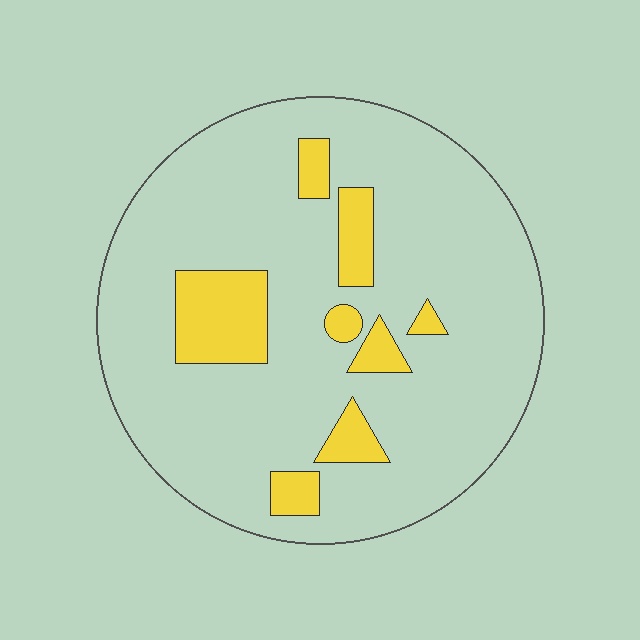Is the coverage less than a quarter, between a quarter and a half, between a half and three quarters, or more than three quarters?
Less than a quarter.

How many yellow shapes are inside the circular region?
8.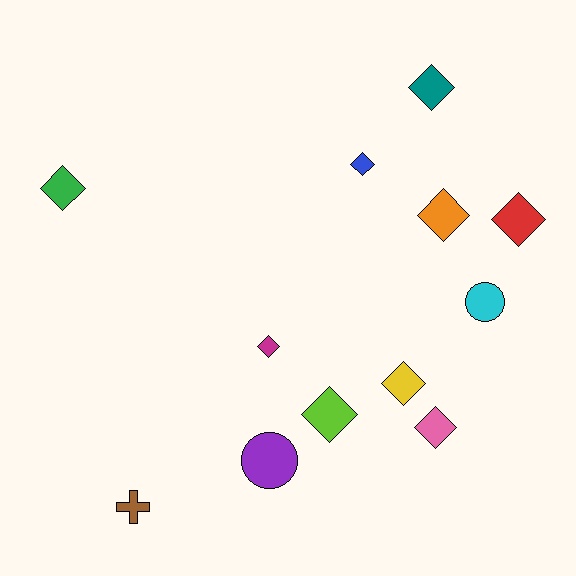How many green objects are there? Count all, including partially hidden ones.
There is 1 green object.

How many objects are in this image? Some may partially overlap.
There are 12 objects.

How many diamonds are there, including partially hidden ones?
There are 9 diamonds.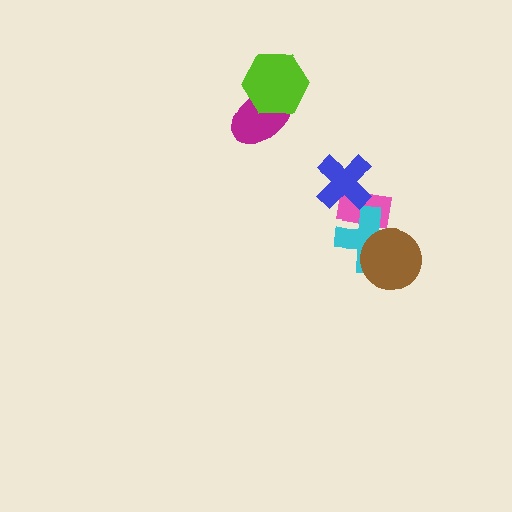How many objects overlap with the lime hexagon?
1 object overlaps with the lime hexagon.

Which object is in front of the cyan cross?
The brown circle is in front of the cyan cross.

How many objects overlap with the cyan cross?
2 objects overlap with the cyan cross.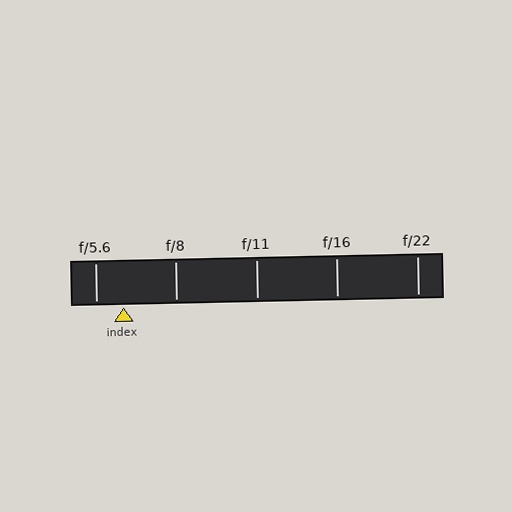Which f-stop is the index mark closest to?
The index mark is closest to f/5.6.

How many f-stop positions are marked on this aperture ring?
There are 5 f-stop positions marked.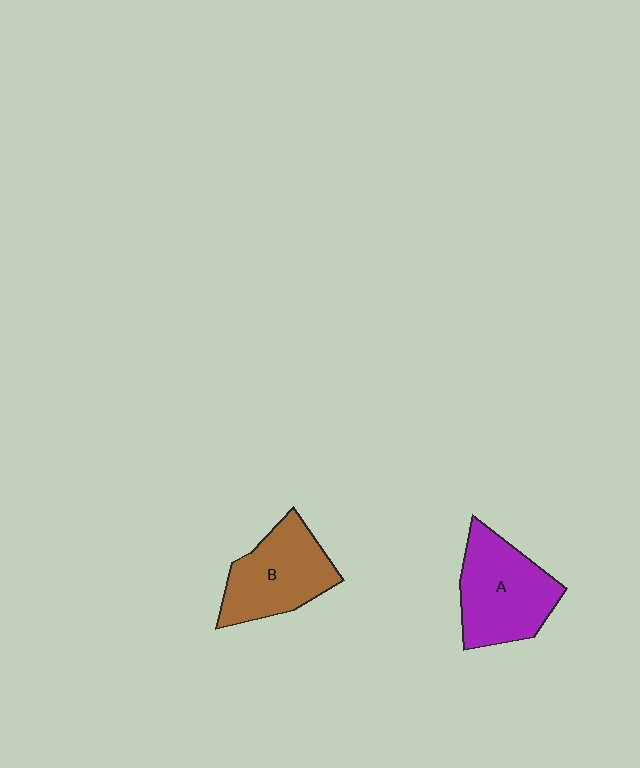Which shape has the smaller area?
Shape B (brown).